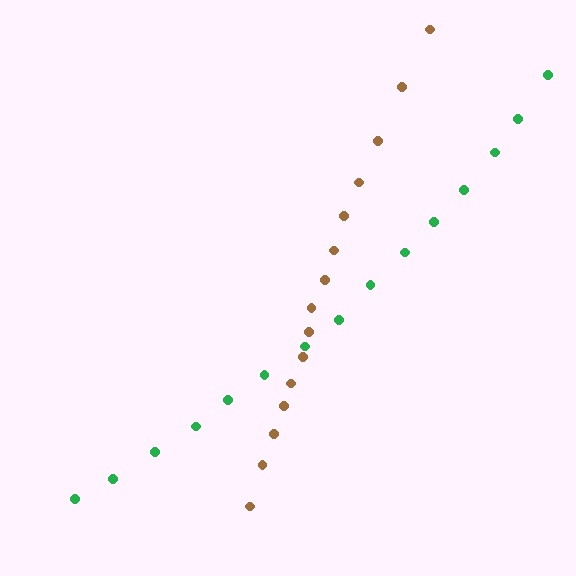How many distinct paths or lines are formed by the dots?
There are 2 distinct paths.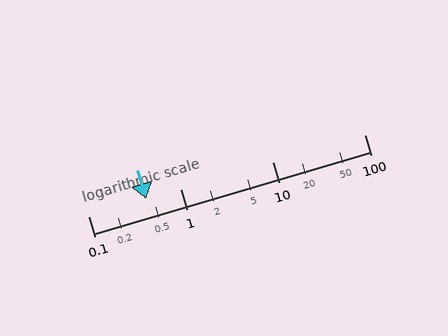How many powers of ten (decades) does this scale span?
The scale spans 3 decades, from 0.1 to 100.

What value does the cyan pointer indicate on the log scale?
The pointer indicates approximately 0.43.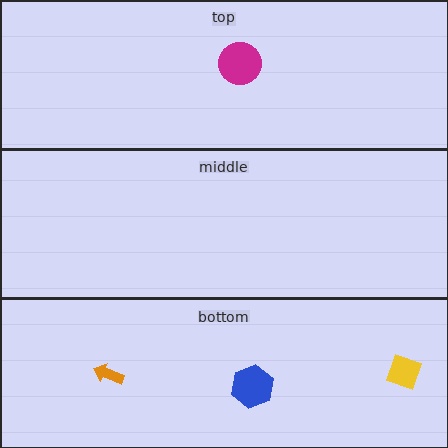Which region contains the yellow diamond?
The bottom region.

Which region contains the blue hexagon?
The bottom region.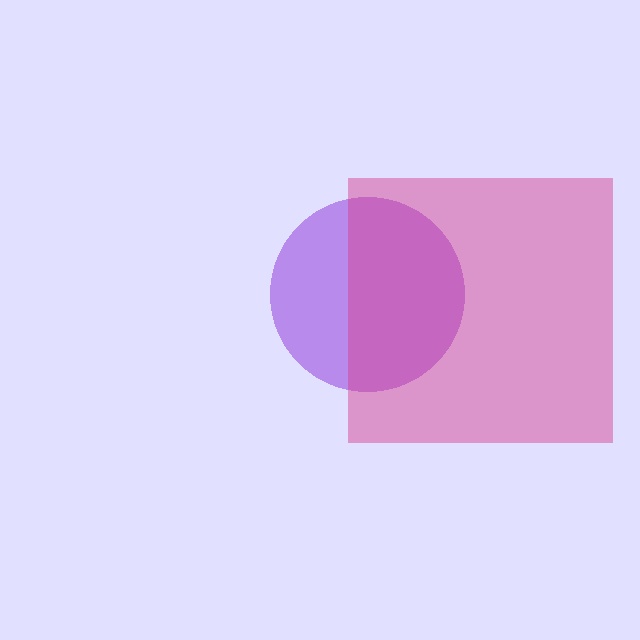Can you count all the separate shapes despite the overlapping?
Yes, there are 2 separate shapes.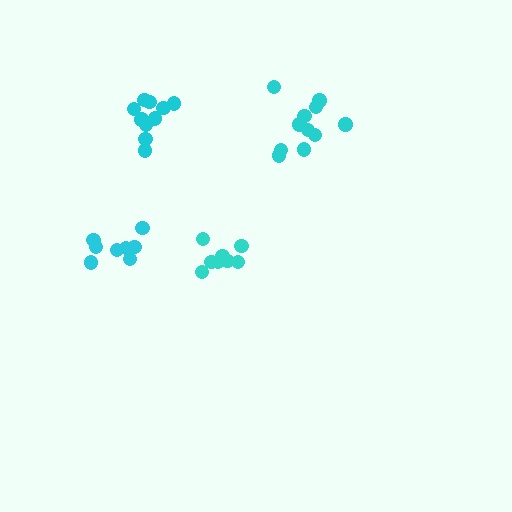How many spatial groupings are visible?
There are 4 spatial groupings.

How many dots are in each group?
Group 1: 11 dots, Group 2: 10 dots, Group 3: 8 dots, Group 4: 8 dots (37 total).